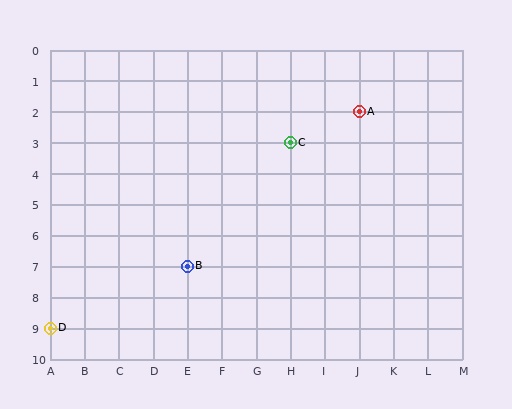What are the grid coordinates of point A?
Point A is at grid coordinates (J, 2).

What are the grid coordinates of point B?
Point B is at grid coordinates (E, 7).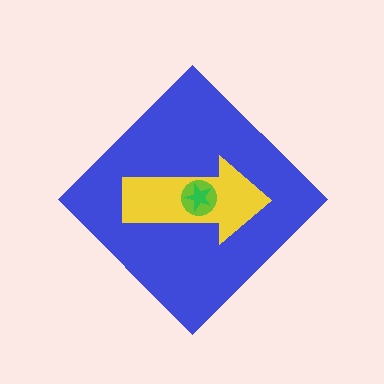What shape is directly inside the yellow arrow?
The lime circle.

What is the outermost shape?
The blue diamond.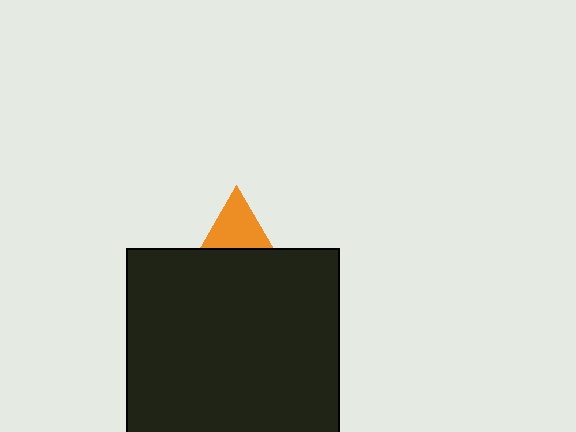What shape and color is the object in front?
The object in front is a black rectangle.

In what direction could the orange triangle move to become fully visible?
The orange triangle could move up. That would shift it out from behind the black rectangle entirely.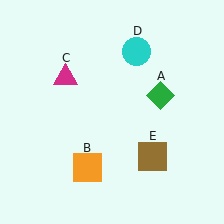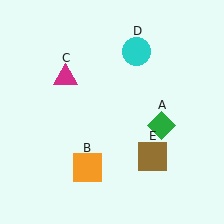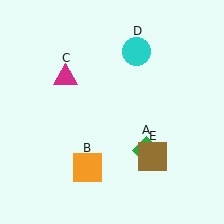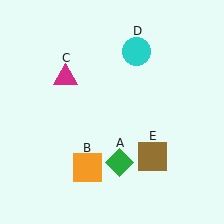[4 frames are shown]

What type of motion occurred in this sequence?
The green diamond (object A) rotated clockwise around the center of the scene.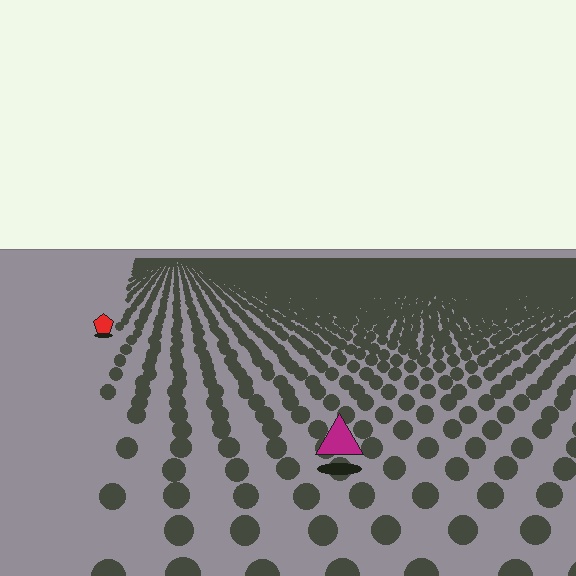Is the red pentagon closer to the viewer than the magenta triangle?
No. The magenta triangle is closer — you can tell from the texture gradient: the ground texture is coarser near it.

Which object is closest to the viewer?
The magenta triangle is closest. The texture marks near it are larger and more spread out.